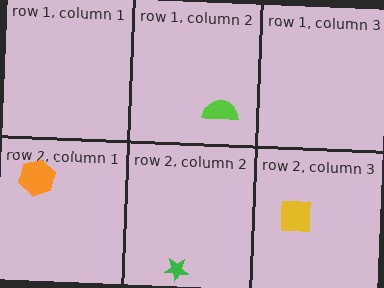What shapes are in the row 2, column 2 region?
The green star.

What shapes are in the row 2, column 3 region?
The yellow square.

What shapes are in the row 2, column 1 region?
The orange hexagon.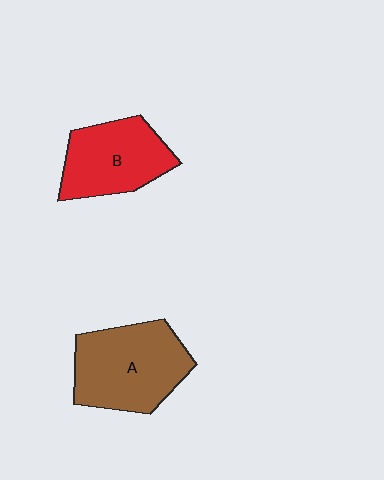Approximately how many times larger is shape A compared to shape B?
Approximately 1.2 times.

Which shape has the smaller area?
Shape B (red).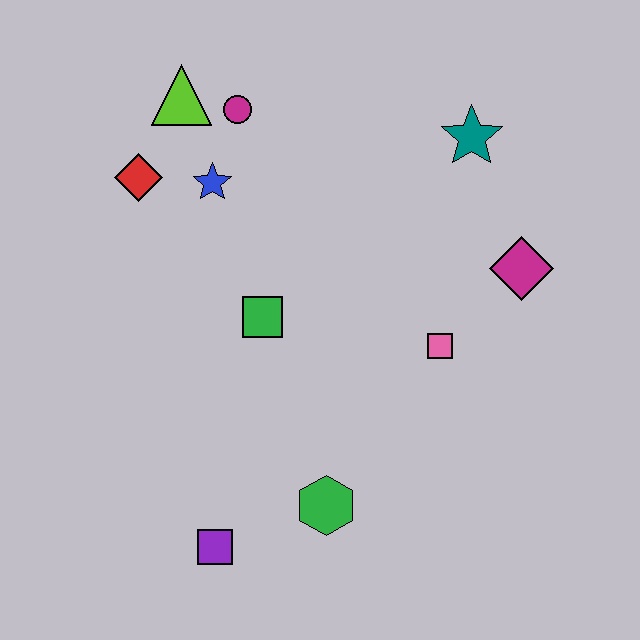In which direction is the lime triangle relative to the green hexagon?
The lime triangle is above the green hexagon.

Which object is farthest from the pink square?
The lime triangle is farthest from the pink square.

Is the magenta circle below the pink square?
No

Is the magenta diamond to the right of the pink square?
Yes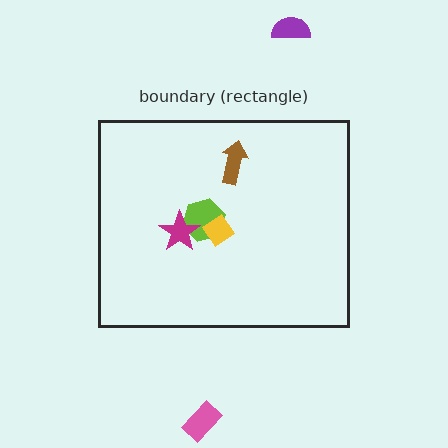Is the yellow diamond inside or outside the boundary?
Inside.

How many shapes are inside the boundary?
4 inside, 2 outside.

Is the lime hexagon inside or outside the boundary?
Inside.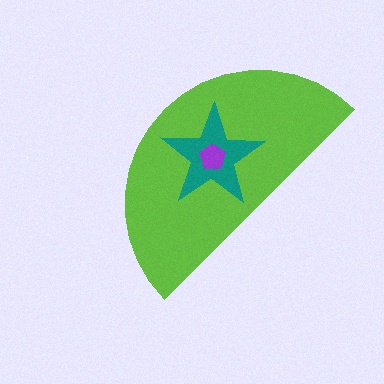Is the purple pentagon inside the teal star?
Yes.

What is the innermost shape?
The purple pentagon.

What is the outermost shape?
The lime semicircle.